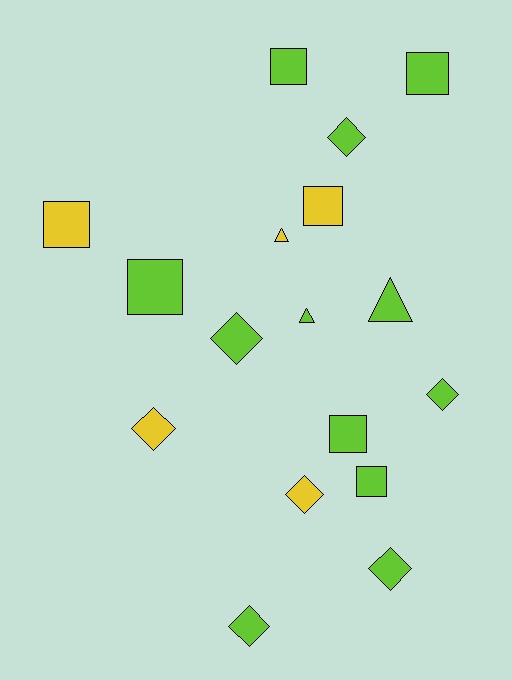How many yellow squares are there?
There are 2 yellow squares.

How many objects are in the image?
There are 17 objects.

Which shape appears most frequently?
Diamond, with 7 objects.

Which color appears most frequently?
Lime, with 12 objects.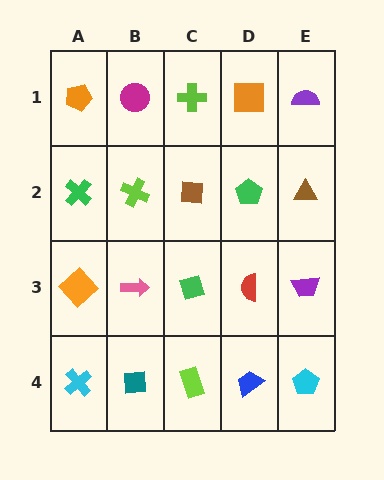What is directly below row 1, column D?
A green pentagon.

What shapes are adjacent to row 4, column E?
A purple trapezoid (row 3, column E), a blue trapezoid (row 4, column D).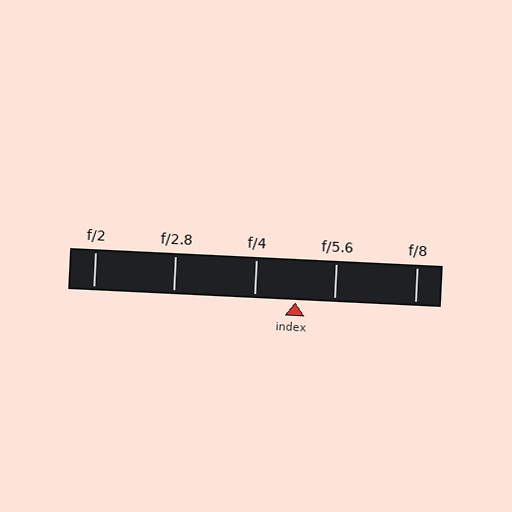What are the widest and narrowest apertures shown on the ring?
The widest aperture shown is f/2 and the narrowest is f/8.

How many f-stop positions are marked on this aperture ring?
There are 5 f-stop positions marked.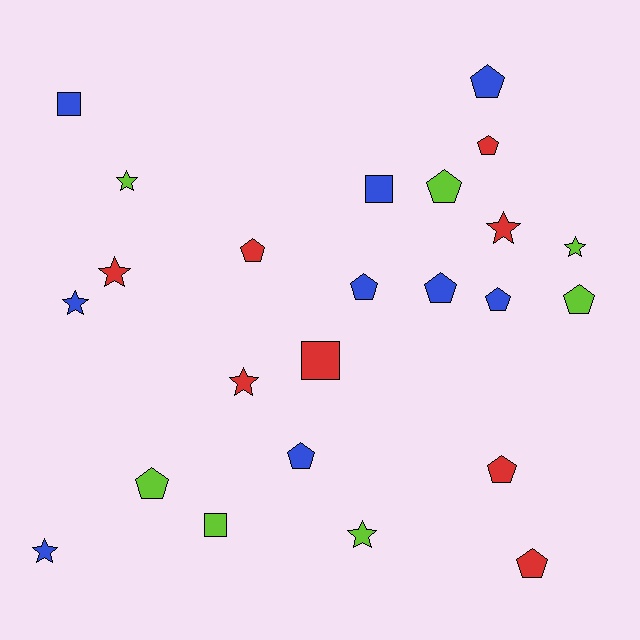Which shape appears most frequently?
Pentagon, with 12 objects.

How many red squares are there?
There is 1 red square.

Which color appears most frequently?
Blue, with 9 objects.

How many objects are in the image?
There are 24 objects.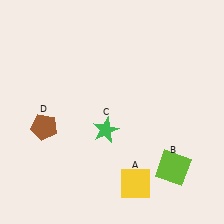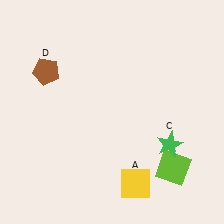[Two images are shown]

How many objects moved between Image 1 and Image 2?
2 objects moved between the two images.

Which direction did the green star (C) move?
The green star (C) moved right.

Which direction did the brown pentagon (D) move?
The brown pentagon (D) moved up.